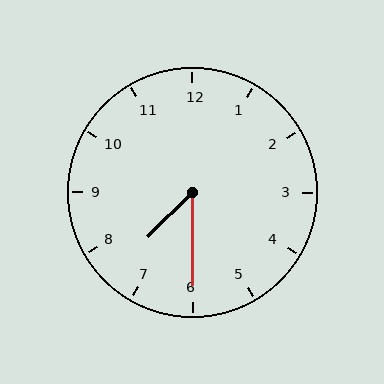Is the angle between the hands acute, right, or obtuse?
It is acute.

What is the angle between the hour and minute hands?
Approximately 45 degrees.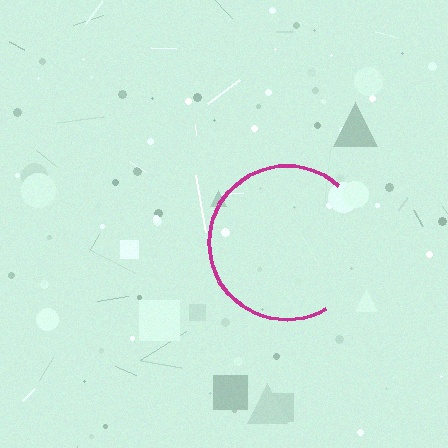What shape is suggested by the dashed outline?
The dashed outline suggests a circle.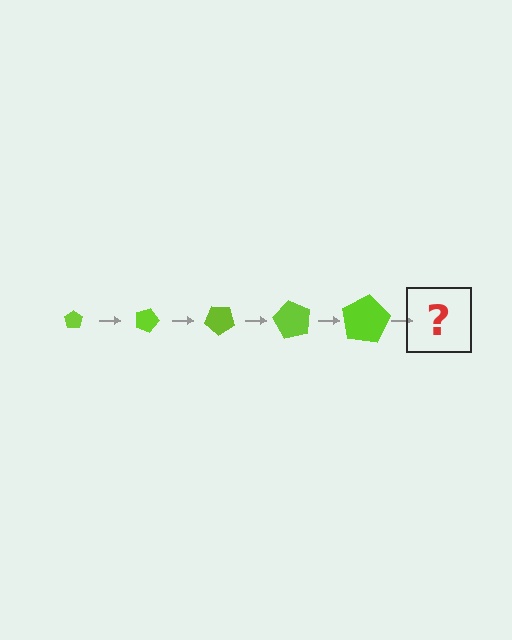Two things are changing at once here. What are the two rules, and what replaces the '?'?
The two rules are that the pentagon grows larger each step and it rotates 20 degrees each step. The '?' should be a pentagon, larger than the previous one and rotated 100 degrees from the start.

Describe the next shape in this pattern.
It should be a pentagon, larger than the previous one and rotated 100 degrees from the start.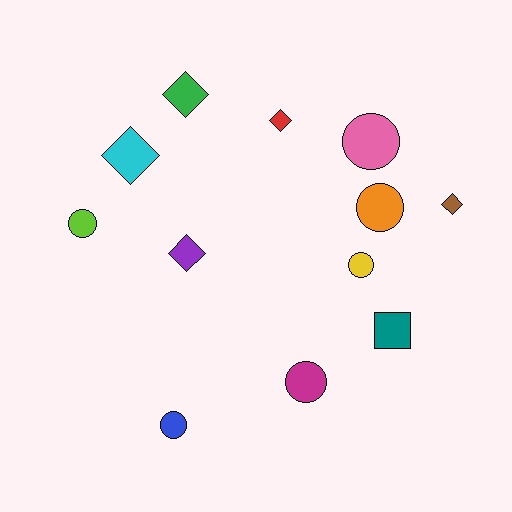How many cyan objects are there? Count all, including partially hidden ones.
There is 1 cyan object.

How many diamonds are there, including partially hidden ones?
There are 5 diamonds.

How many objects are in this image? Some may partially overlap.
There are 12 objects.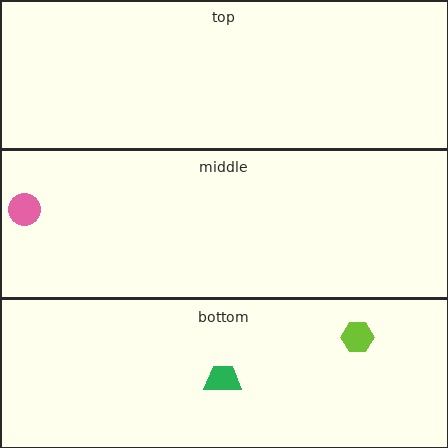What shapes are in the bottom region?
The lime hexagon, the green trapezoid.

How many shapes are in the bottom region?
2.